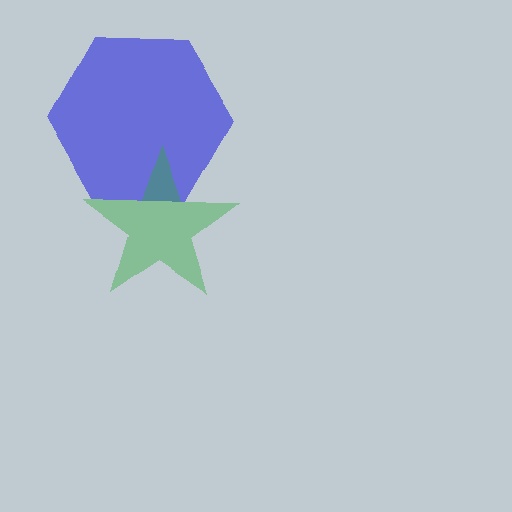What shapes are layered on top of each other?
The layered shapes are: a blue hexagon, a green star.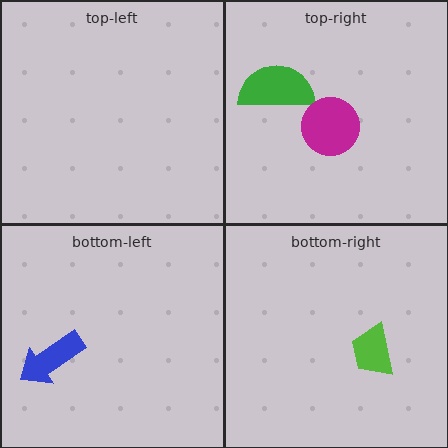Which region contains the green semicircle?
The top-right region.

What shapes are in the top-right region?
The green semicircle, the magenta circle.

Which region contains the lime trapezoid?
The bottom-right region.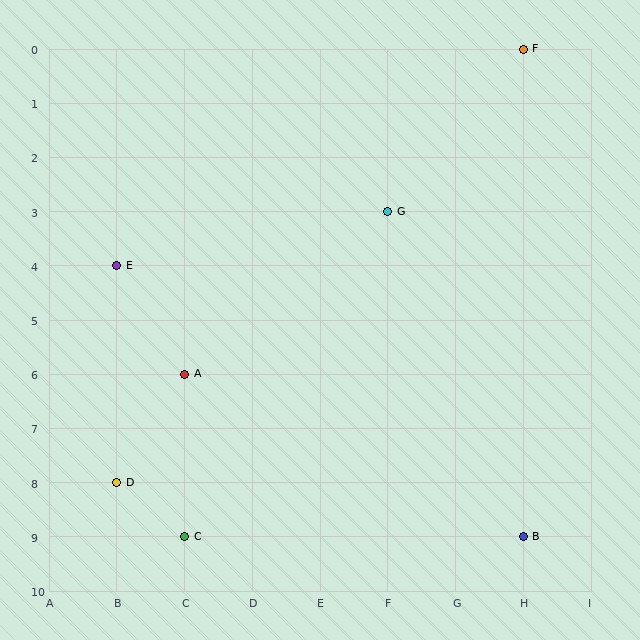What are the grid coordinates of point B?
Point B is at grid coordinates (H, 9).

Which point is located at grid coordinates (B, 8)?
Point D is at (B, 8).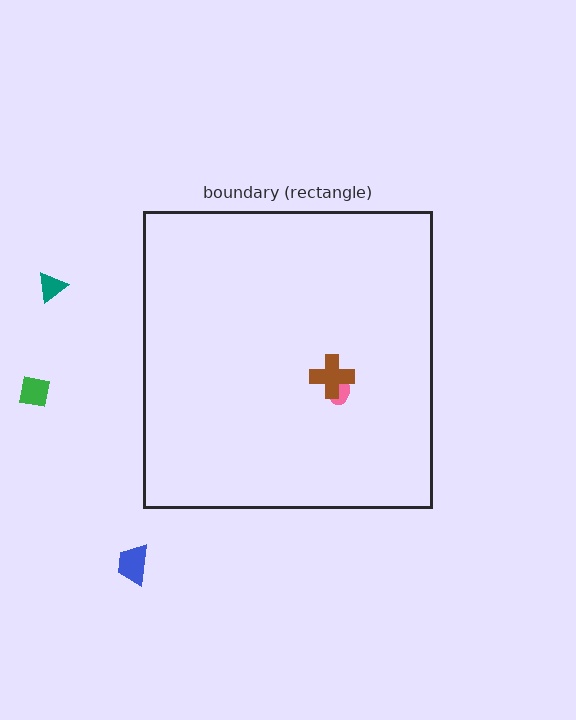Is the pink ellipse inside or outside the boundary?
Inside.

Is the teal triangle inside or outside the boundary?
Outside.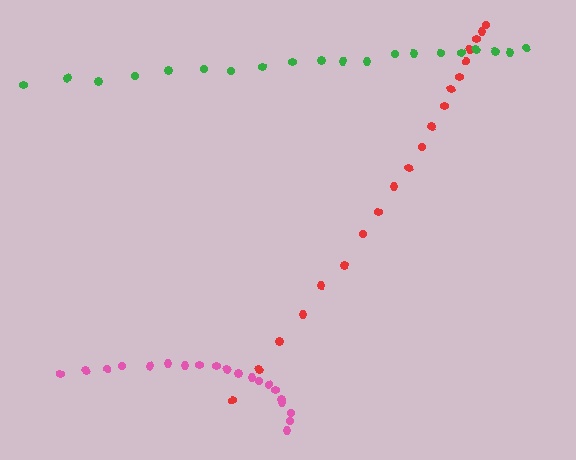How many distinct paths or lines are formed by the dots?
There are 3 distinct paths.